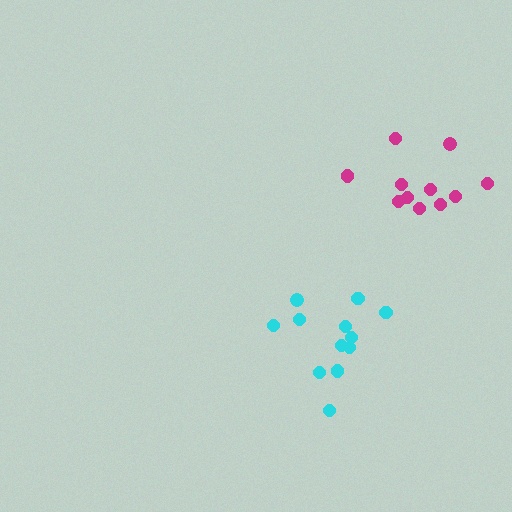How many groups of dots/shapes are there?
There are 2 groups.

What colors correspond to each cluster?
The clusters are colored: cyan, magenta.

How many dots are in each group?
Group 1: 12 dots, Group 2: 11 dots (23 total).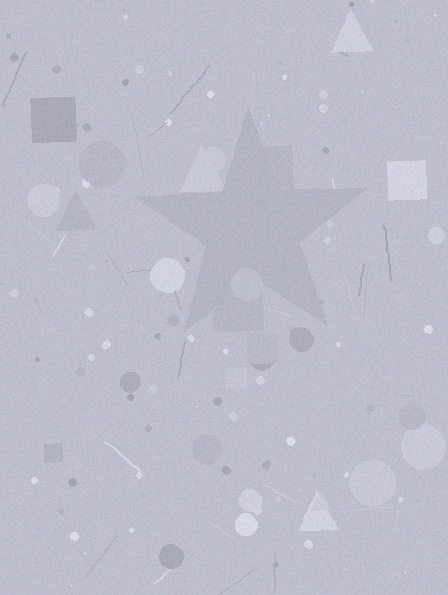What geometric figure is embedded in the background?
A star is embedded in the background.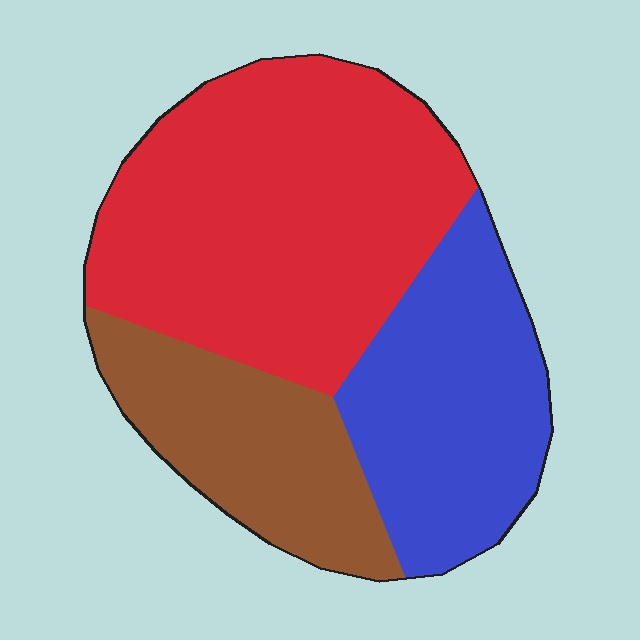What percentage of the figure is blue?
Blue covers 28% of the figure.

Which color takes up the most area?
Red, at roughly 50%.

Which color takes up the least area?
Brown, at roughly 20%.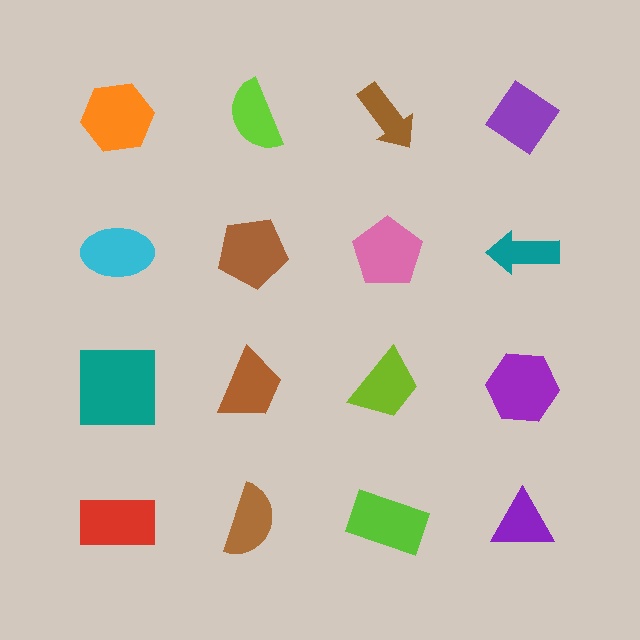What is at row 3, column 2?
A brown trapezoid.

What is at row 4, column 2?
A brown semicircle.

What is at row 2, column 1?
A cyan ellipse.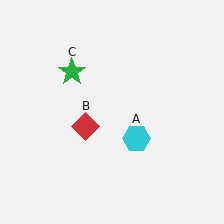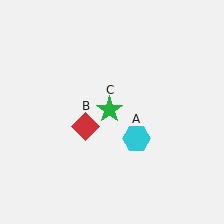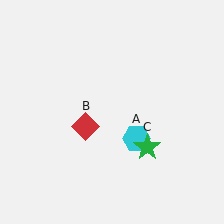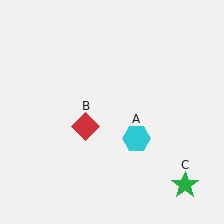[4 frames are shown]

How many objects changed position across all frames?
1 object changed position: green star (object C).